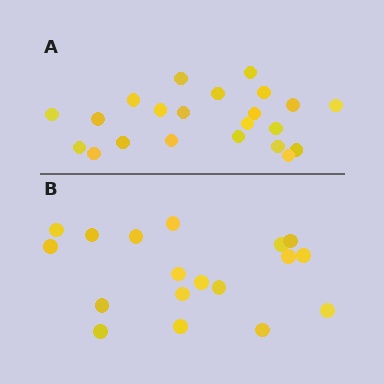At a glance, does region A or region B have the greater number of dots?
Region A (the top region) has more dots.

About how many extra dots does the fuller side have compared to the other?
Region A has about 4 more dots than region B.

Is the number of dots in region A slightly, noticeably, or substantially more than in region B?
Region A has only slightly more — the two regions are fairly close. The ratio is roughly 1.2 to 1.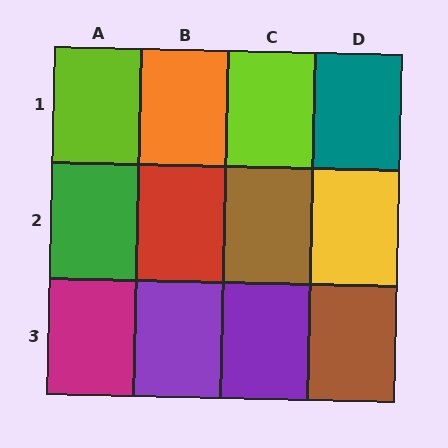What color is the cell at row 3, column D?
Brown.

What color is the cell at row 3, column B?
Purple.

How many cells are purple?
2 cells are purple.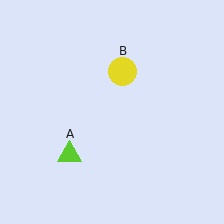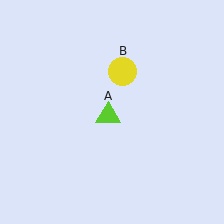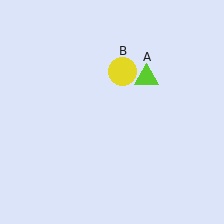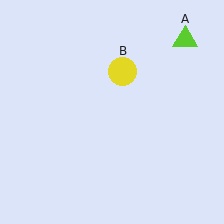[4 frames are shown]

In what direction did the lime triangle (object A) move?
The lime triangle (object A) moved up and to the right.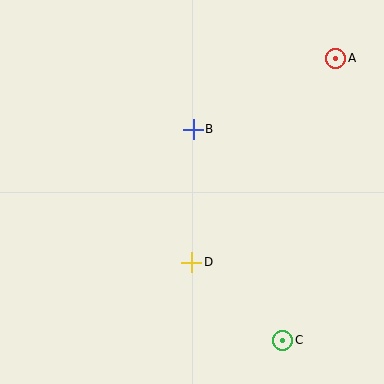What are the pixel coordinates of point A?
Point A is at (336, 58).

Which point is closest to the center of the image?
Point B at (193, 129) is closest to the center.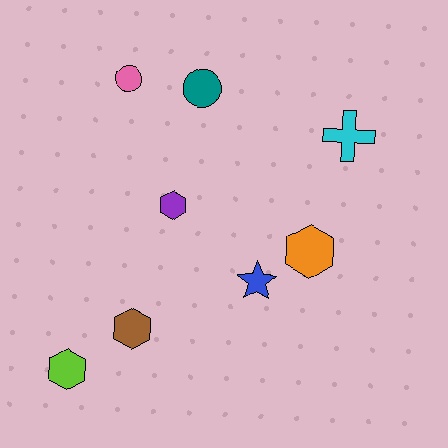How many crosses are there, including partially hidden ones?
There is 1 cross.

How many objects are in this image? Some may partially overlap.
There are 8 objects.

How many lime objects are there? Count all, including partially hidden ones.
There is 1 lime object.